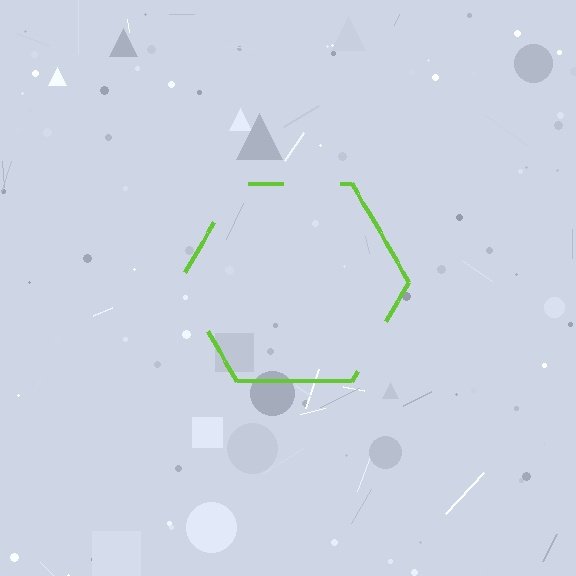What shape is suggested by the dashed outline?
The dashed outline suggests a hexagon.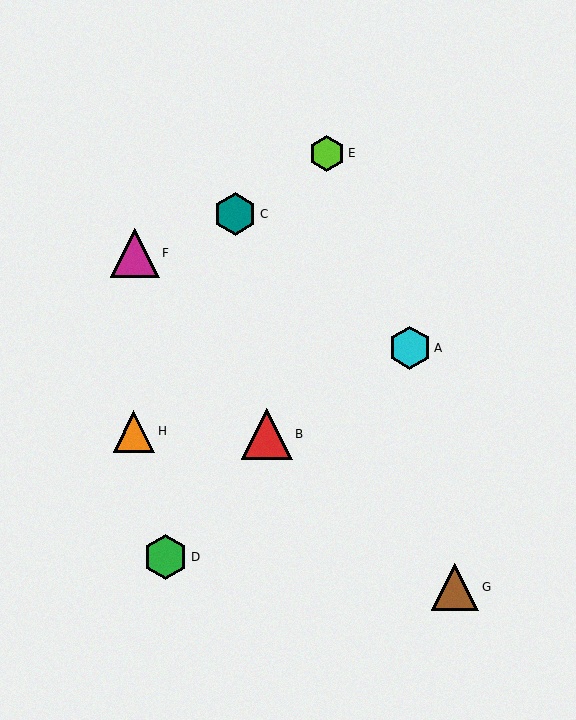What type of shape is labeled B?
Shape B is a red triangle.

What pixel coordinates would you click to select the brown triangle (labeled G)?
Click at (455, 587) to select the brown triangle G.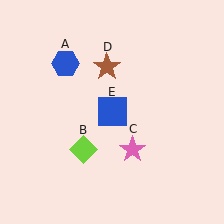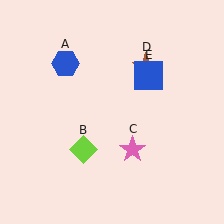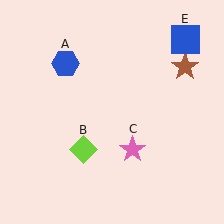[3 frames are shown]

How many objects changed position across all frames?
2 objects changed position: brown star (object D), blue square (object E).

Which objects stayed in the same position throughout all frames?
Blue hexagon (object A) and lime diamond (object B) and pink star (object C) remained stationary.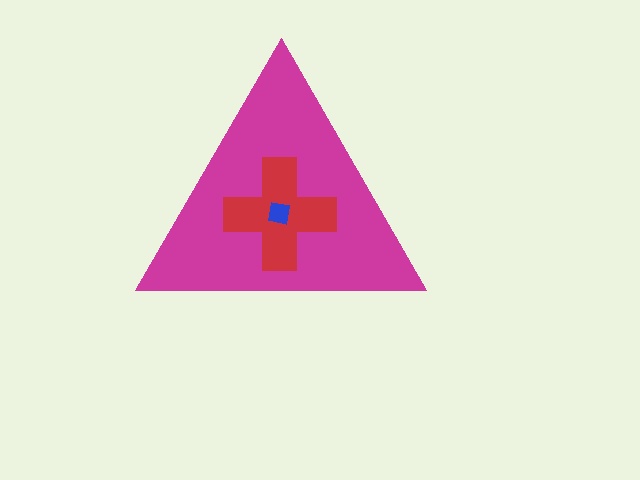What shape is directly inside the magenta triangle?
The red cross.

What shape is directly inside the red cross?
The blue square.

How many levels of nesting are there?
3.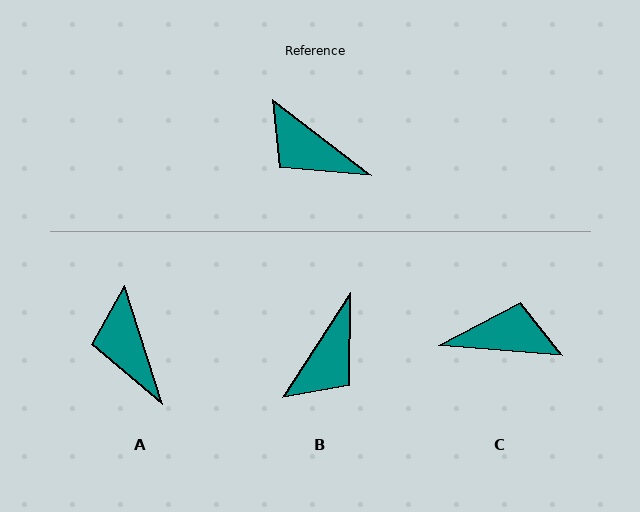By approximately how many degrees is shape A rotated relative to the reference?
Approximately 35 degrees clockwise.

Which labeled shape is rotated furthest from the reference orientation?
C, about 147 degrees away.